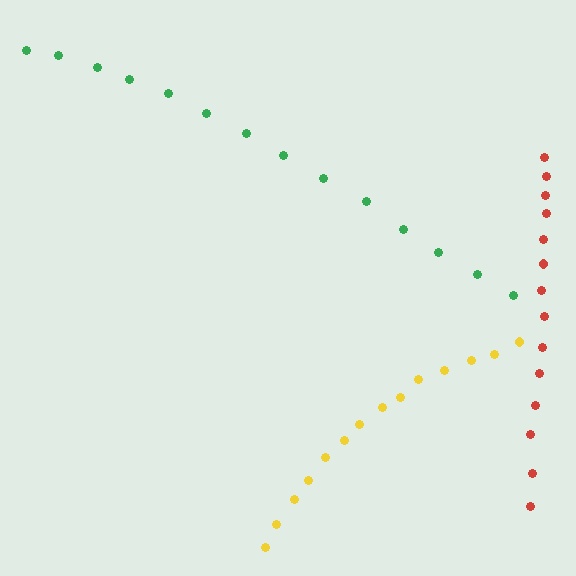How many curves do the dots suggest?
There are 3 distinct paths.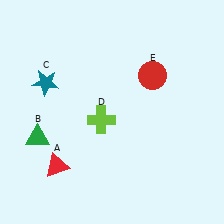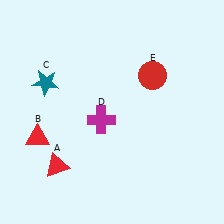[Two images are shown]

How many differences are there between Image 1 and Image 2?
There are 2 differences between the two images.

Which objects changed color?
B changed from green to red. D changed from lime to magenta.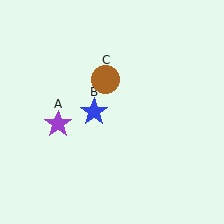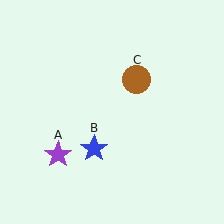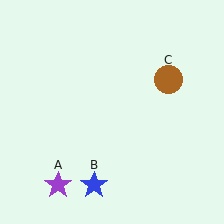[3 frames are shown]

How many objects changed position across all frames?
3 objects changed position: purple star (object A), blue star (object B), brown circle (object C).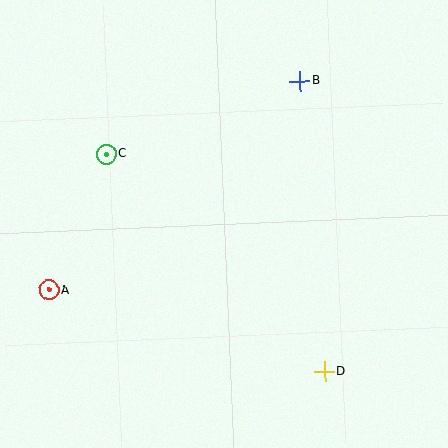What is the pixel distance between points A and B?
The distance between A and B is 327 pixels.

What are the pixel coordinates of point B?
Point B is at (300, 81).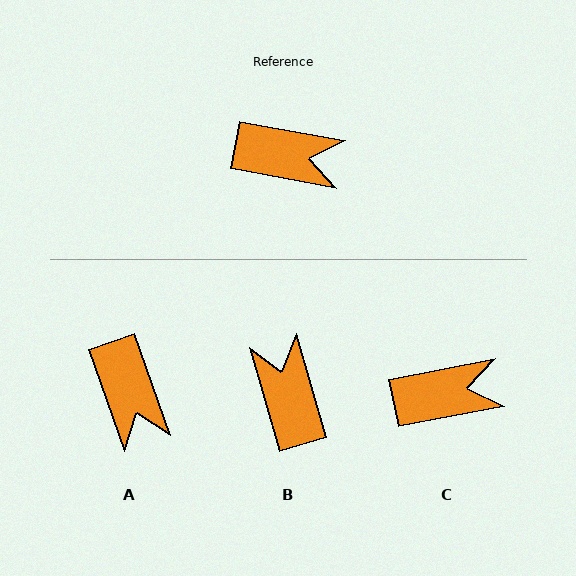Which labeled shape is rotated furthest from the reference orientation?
B, about 117 degrees away.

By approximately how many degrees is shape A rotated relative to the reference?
Approximately 60 degrees clockwise.